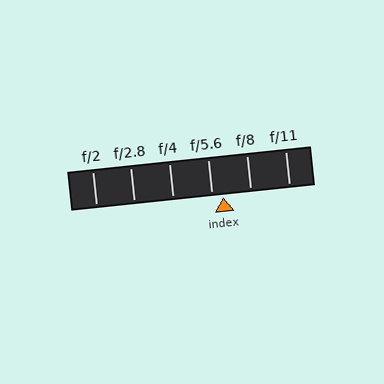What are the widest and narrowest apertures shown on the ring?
The widest aperture shown is f/2 and the narrowest is f/11.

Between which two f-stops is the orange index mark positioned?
The index mark is between f/5.6 and f/8.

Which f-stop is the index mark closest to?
The index mark is closest to f/5.6.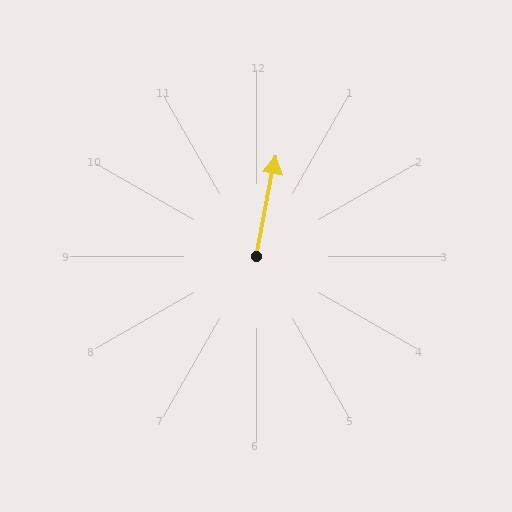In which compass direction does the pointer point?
North.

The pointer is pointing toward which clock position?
Roughly 12 o'clock.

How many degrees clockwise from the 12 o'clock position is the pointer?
Approximately 11 degrees.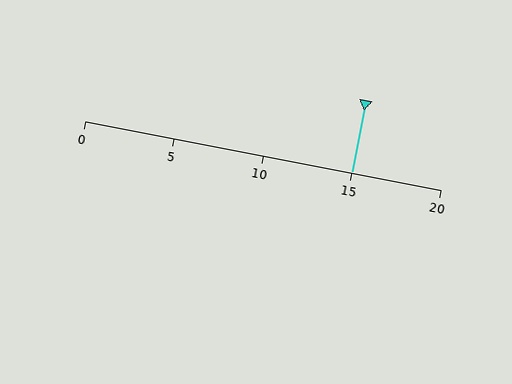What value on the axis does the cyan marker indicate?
The marker indicates approximately 15.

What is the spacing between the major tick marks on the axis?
The major ticks are spaced 5 apart.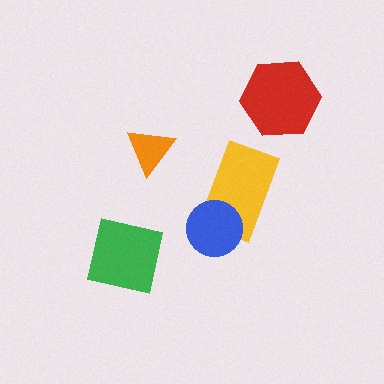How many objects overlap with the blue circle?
1 object overlaps with the blue circle.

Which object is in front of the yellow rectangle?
The blue circle is in front of the yellow rectangle.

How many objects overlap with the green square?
0 objects overlap with the green square.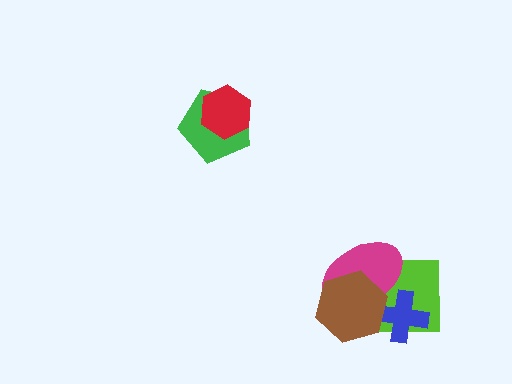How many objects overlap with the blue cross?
3 objects overlap with the blue cross.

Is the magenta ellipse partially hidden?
Yes, it is partially covered by another shape.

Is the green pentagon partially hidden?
Yes, it is partially covered by another shape.